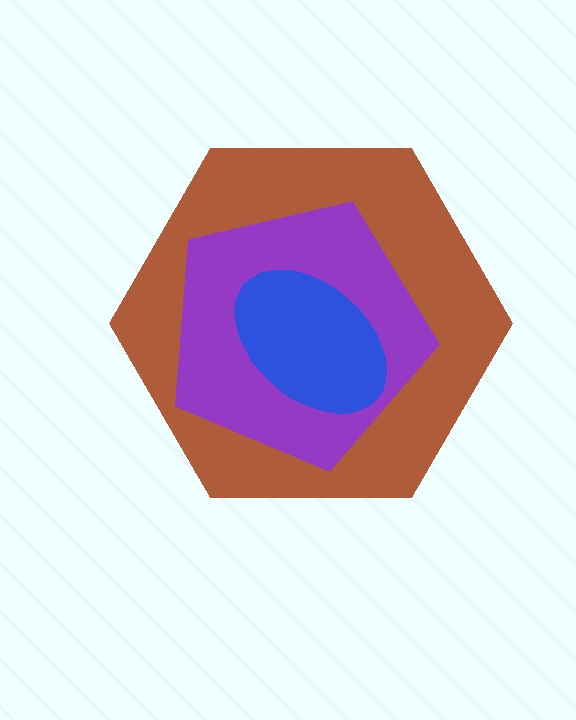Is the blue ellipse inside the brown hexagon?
Yes.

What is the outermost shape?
The brown hexagon.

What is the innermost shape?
The blue ellipse.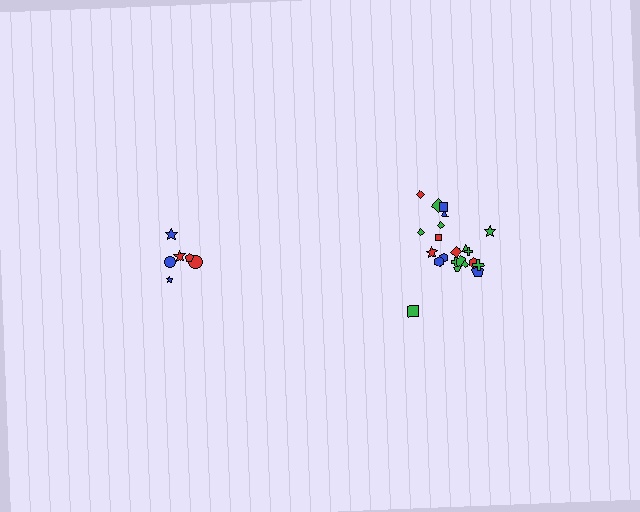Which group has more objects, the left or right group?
The right group.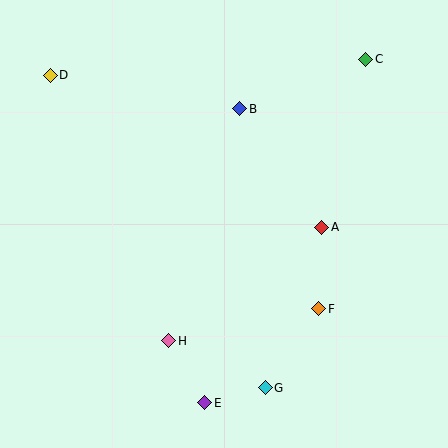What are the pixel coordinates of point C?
Point C is at (366, 60).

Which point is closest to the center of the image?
Point A at (322, 227) is closest to the center.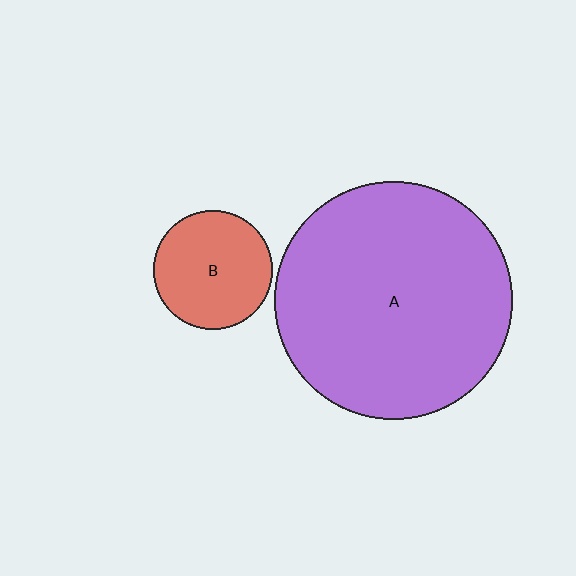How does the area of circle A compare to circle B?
Approximately 4.0 times.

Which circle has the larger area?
Circle A (purple).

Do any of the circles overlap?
No, none of the circles overlap.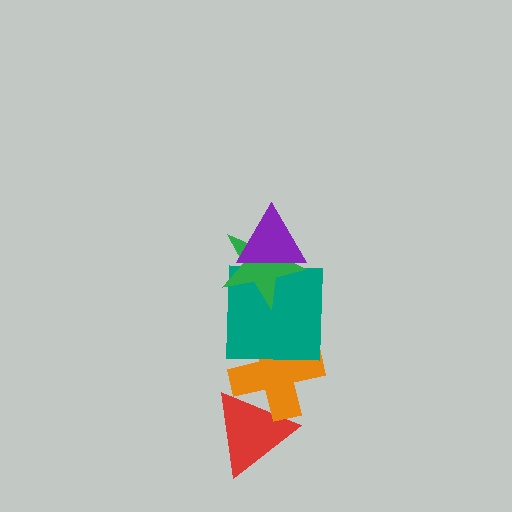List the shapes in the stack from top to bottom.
From top to bottom: the purple triangle, the green star, the teal square, the orange cross, the red triangle.